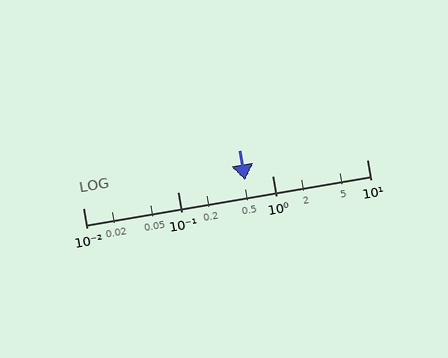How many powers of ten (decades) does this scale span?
The scale spans 3 decades, from 0.01 to 10.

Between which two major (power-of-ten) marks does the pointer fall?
The pointer is between 0.1 and 1.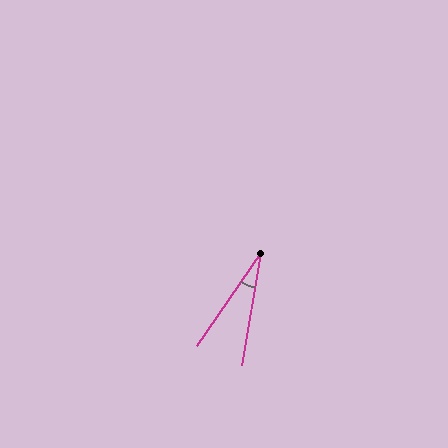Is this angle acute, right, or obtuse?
It is acute.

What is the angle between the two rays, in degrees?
Approximately 25 degrees.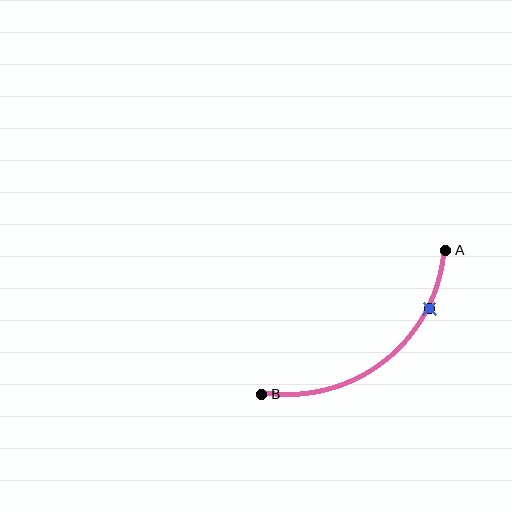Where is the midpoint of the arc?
The arc midpoint is the point on the curve farthest from the straight line joining A and B. It sits below and to the right of that line.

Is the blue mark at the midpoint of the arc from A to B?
No. The blue mark lies on the arc but is closer to endpoint A. The arc midpoint would be at the point on the curve equidistant along the arc from both A and B.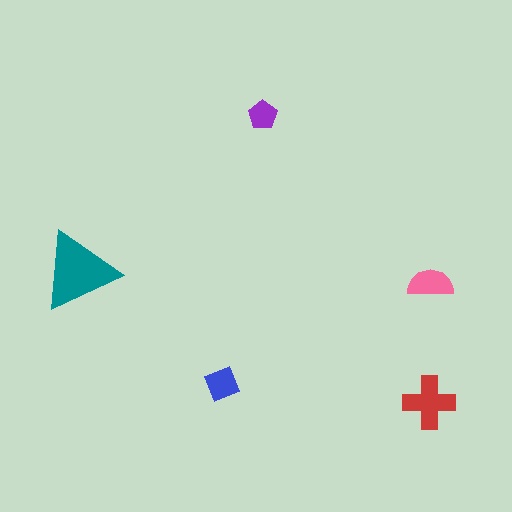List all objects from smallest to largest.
The purple pentagon, the blue square, the pink semicircle, the red cross, the teal triangle.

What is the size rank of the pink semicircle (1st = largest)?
3rd.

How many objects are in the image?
There are 5 objects in the image.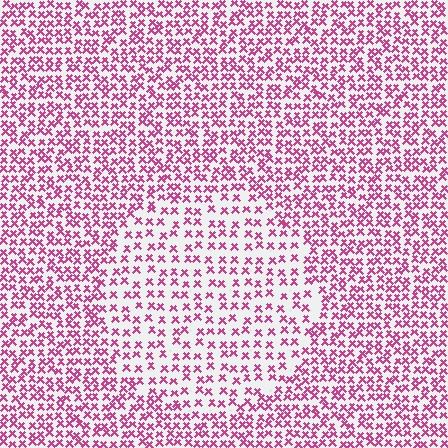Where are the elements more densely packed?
The elements are more densely packed outside the circle boundary.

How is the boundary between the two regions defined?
The boundary is defined by a change in element density (approximately 1.7x ratio). All elements are the same color, size, and shape.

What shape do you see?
I see a circle.